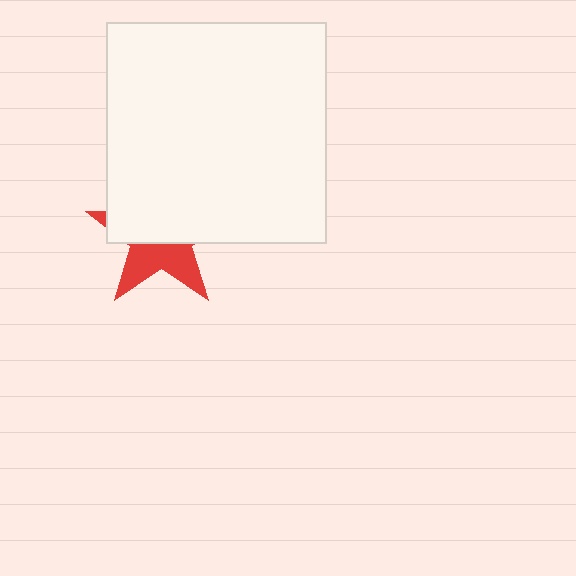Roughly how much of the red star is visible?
A small part of it is visible (roughly 41%).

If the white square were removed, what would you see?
You would see the complete red star.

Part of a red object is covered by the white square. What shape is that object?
It is a star.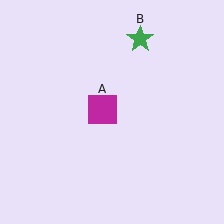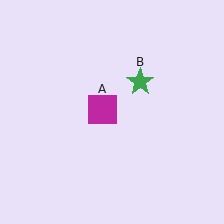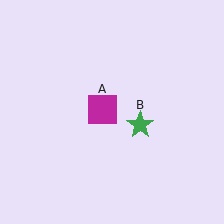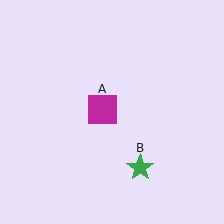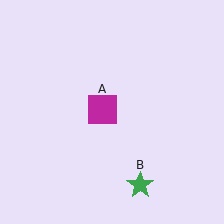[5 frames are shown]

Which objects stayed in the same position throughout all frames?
Magenta square (object A) remained stationary.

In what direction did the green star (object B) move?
The green star (object B) moved down.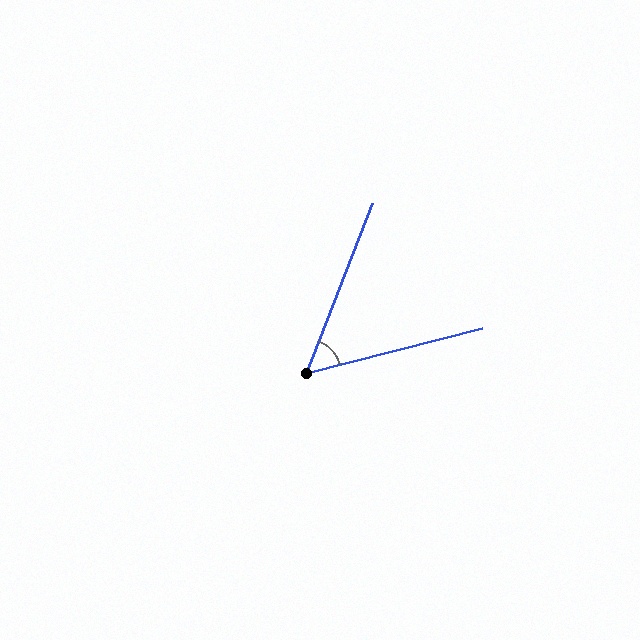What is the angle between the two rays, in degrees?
Approximately 55 degrees.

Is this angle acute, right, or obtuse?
It is acute.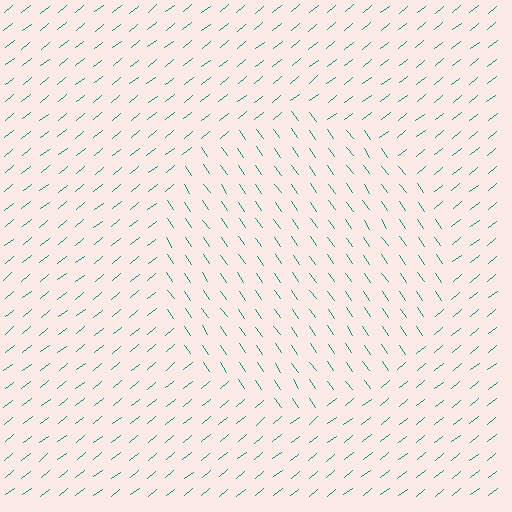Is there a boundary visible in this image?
Yes, there is a texture boundary formed by a change in line orientation.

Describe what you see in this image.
The image is filled with small teal line segments. A circle region in the image has lines oriented differently from the surrounding lines, creating a visible texture boundary.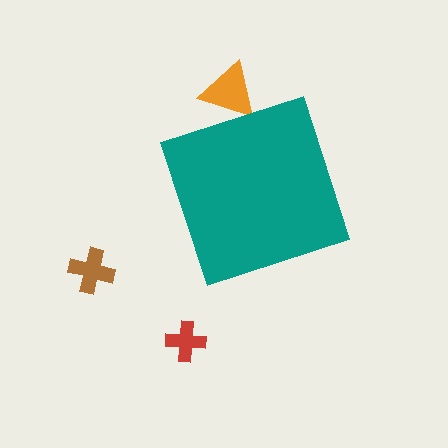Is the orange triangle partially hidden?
Yes, the orange triangle is partially hidden behind the teal diamond.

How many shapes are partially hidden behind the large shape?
1 shape is partially hidden.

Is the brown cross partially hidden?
No, the brown cross is fully visible.